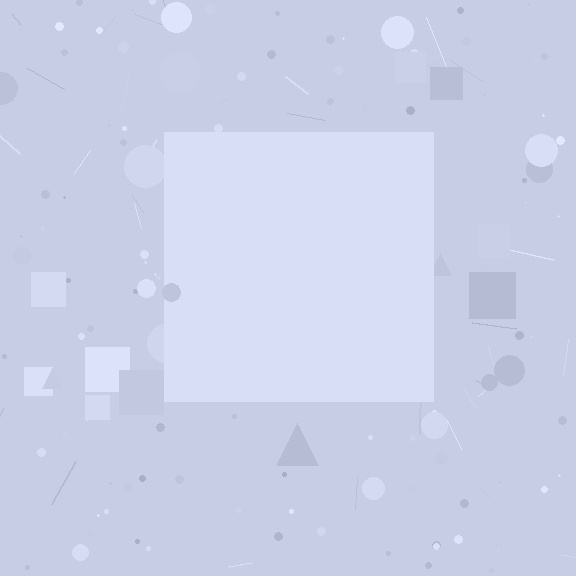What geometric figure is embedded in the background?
A square is embedded in the background.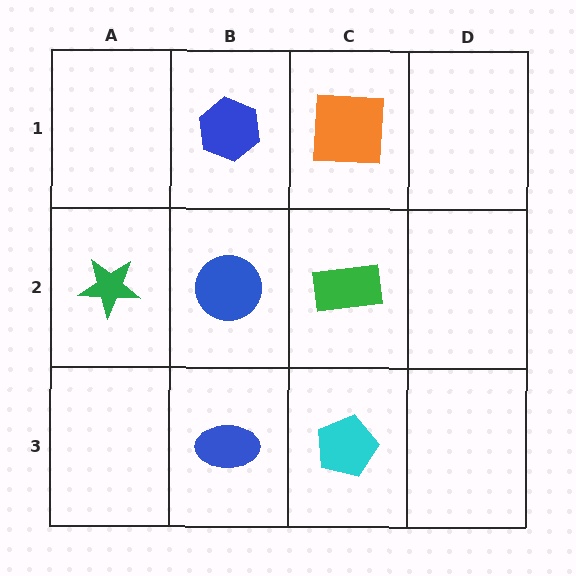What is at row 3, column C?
A cyan pentagon.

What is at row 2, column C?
A green rectangle.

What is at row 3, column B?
A blue ellipse.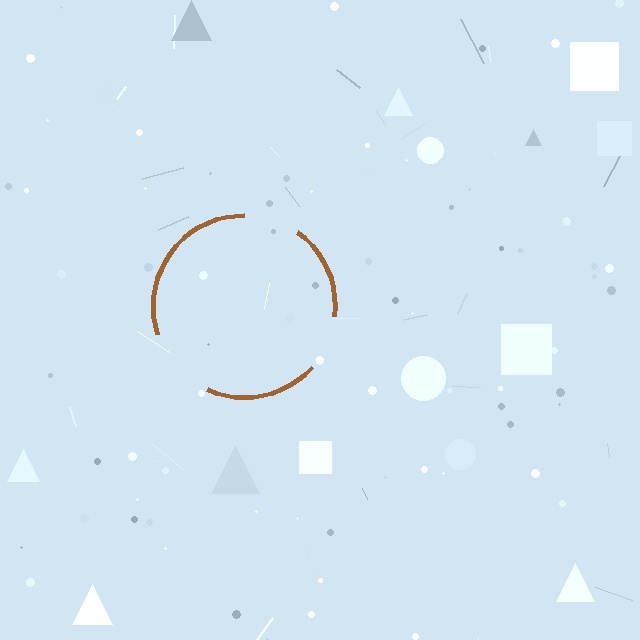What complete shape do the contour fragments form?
The contour fragments form a circle.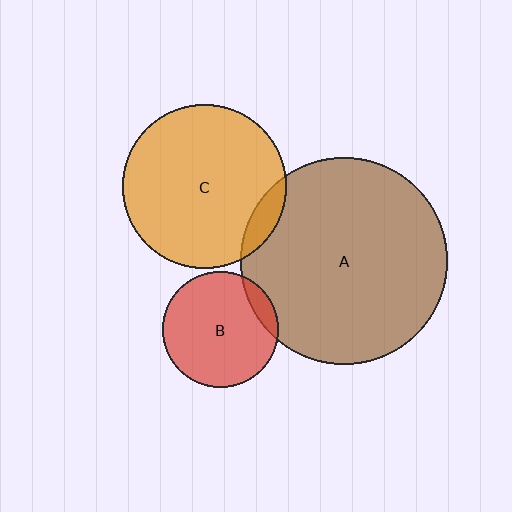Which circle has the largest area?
Circle A (brown).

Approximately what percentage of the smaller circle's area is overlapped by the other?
Approximately 10%.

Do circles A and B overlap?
Yes.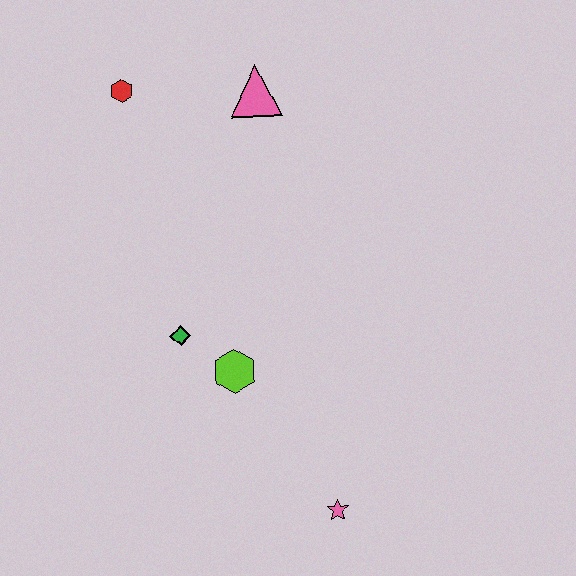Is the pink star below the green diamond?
Yes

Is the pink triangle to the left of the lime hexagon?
No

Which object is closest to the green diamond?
The lime hexagon is closest to the green diamond.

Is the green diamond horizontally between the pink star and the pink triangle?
No